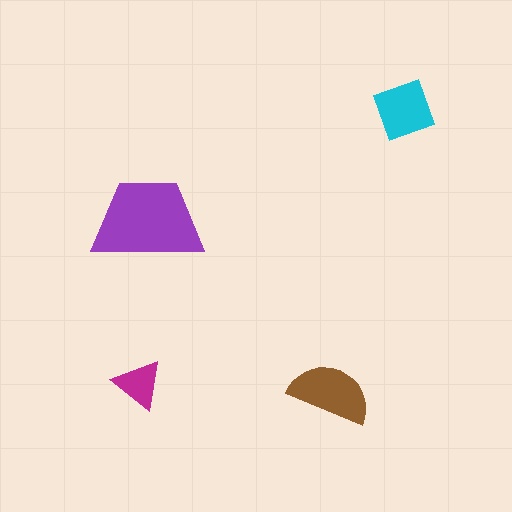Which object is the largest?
The purple trapezoid.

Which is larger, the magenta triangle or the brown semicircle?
The brown semicircle.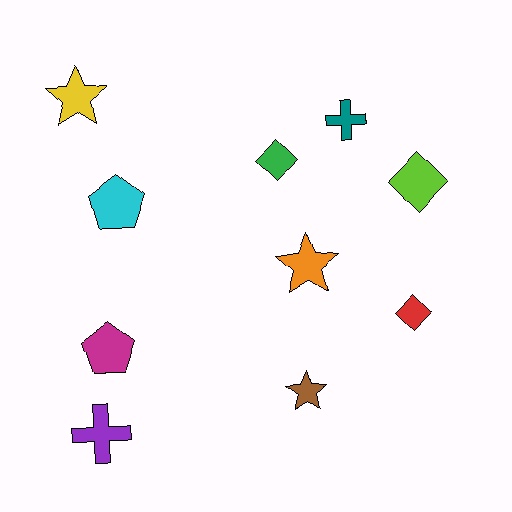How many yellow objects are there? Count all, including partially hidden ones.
There is 1 yellow object.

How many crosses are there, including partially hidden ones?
There are 2 crosses.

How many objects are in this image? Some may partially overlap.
There are 10 objects.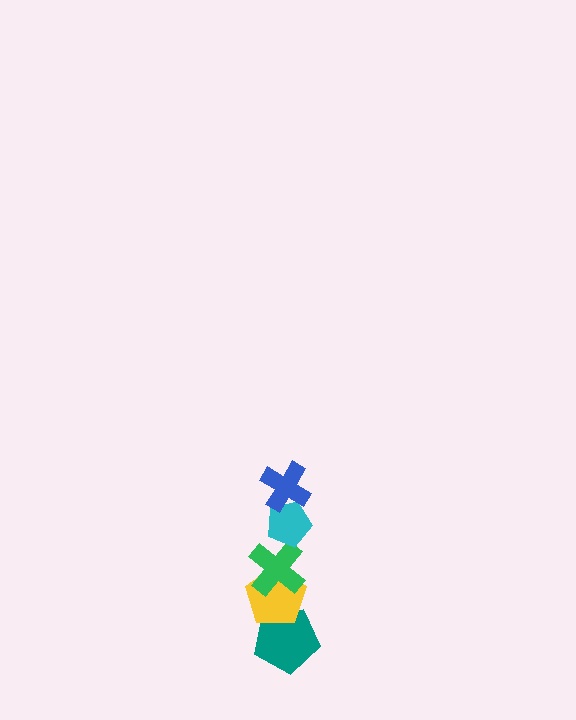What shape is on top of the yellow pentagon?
The green cross is on top of the yellow pentagon.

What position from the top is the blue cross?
The blue cross is 1st from the top.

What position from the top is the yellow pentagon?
The yellow pentagon is 4th from the top.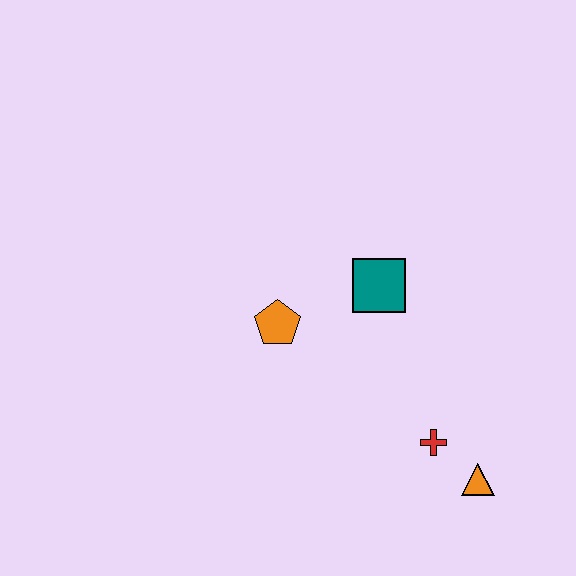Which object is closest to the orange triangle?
The red cross is closest to the orange triangle.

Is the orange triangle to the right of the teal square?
Yes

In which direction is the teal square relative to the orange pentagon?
The teal square is to the right of the orange pentagon.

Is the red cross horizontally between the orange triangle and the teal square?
Yes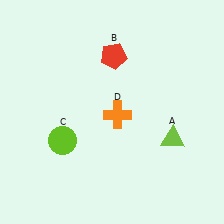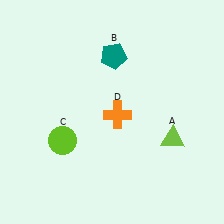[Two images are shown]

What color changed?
The pentagon (B) changed from red in Image 1 to teal in Image 2.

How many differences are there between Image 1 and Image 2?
There is 1 difference between the two images.